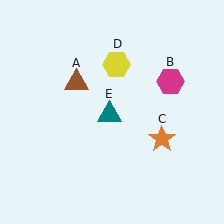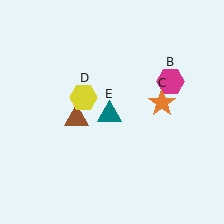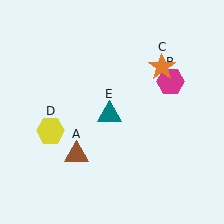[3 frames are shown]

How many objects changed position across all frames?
3 objects changed position: brown triangle (object A), orange star (object C), yellow hexagon (object D).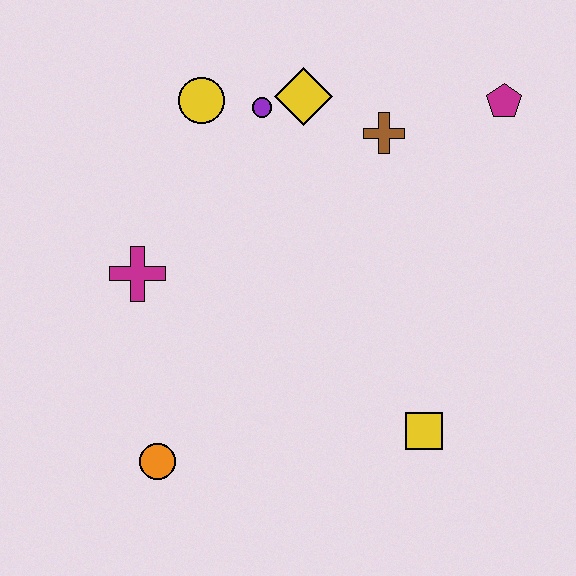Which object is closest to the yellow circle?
The purple circle is closest to the yellow circle.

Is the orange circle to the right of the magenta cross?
Yes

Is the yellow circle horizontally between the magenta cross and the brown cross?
Yes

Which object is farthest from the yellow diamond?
The orange circle is farthest from the yellow diamond.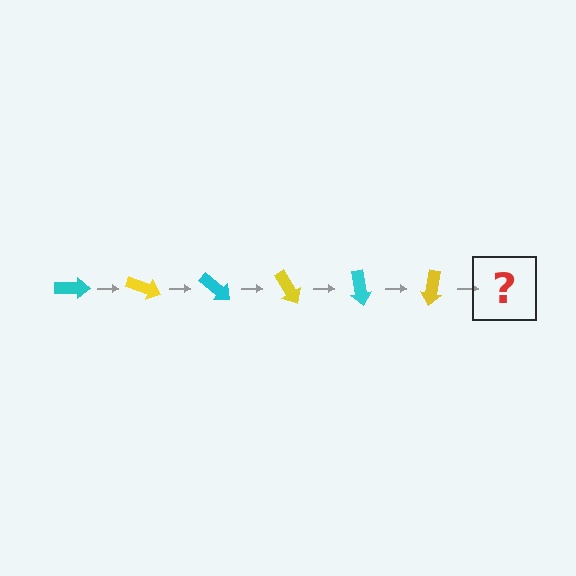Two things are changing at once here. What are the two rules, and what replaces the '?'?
The two rules are that it rotates 20 degrees each step and the color cycles through cyan and yellow. The '?' should be a cyan arrow, rotated 120 degrees from the start.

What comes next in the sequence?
The next element should be a cyan arrow, rotated 120 degrees from the start.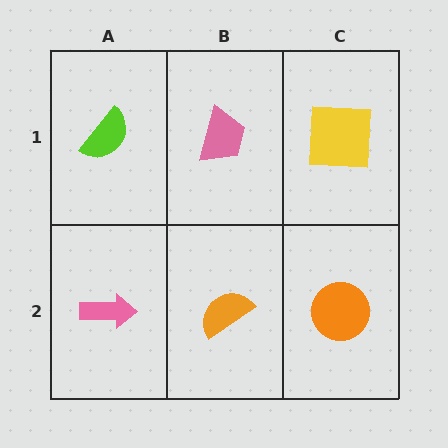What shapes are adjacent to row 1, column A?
A pink arrow (row 2, column A), a pink trapezoid (row 1, column B).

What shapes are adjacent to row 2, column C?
A yellow square (row 1, column C), an orange semicircle (row 2, column B).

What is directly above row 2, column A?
A lime semicircle.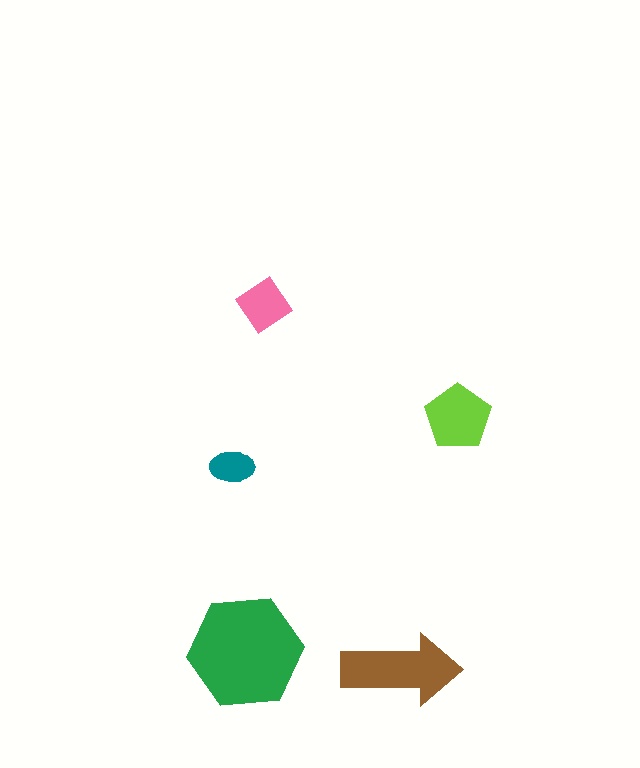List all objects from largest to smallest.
The green hexagon, the brown arrow, the lime pentagon, the pink diamond, the teal ellipse.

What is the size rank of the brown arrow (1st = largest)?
2nd.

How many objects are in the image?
There are 5 objects in the image.